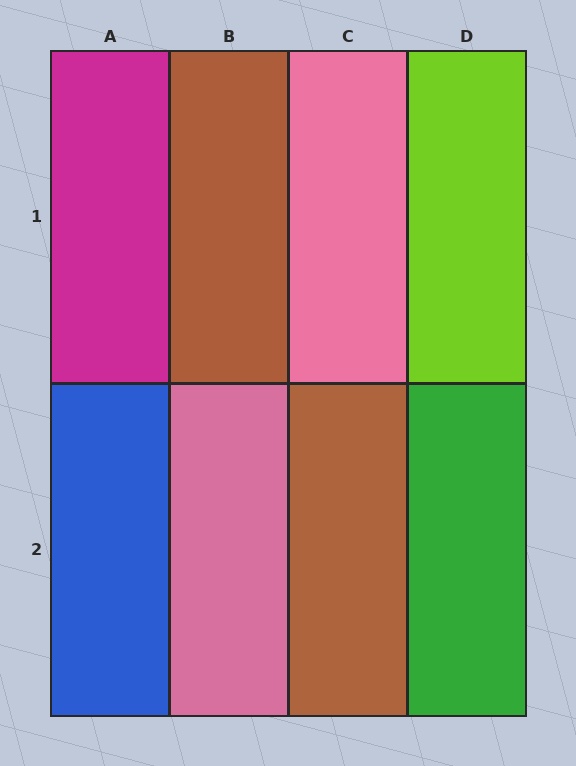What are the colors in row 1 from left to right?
Magenta, brown, pink, lime.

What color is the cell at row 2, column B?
Pink.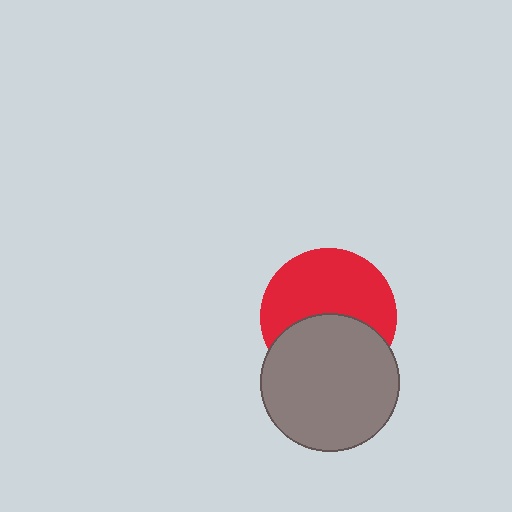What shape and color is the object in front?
The object in front is a gray circle.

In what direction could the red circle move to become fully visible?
The red circle could move up. That would shift it out from behind the gray circle entirely.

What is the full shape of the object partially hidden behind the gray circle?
The partially hidden object is a red circle.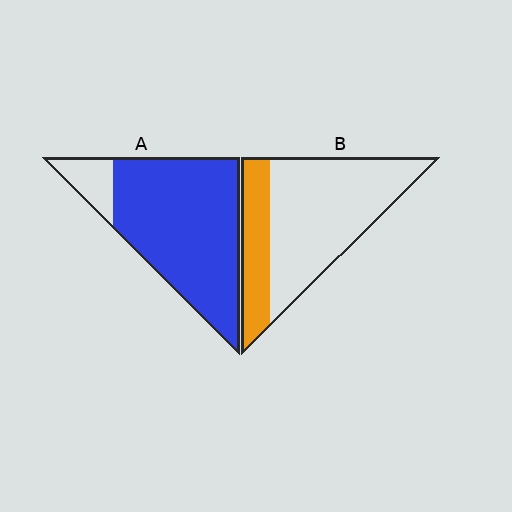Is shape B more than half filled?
No.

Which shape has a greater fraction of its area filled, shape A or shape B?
Shape A.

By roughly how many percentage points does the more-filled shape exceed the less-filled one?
By roughly 60 percentage points (A over B).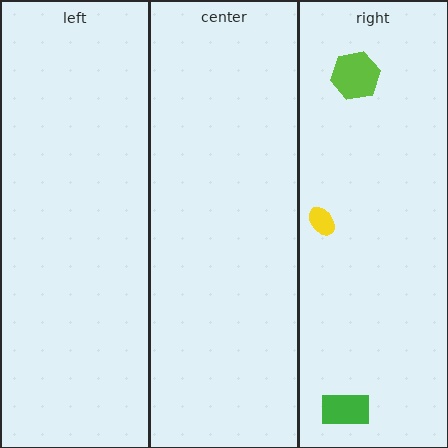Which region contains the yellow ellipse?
The right region.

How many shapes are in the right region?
3.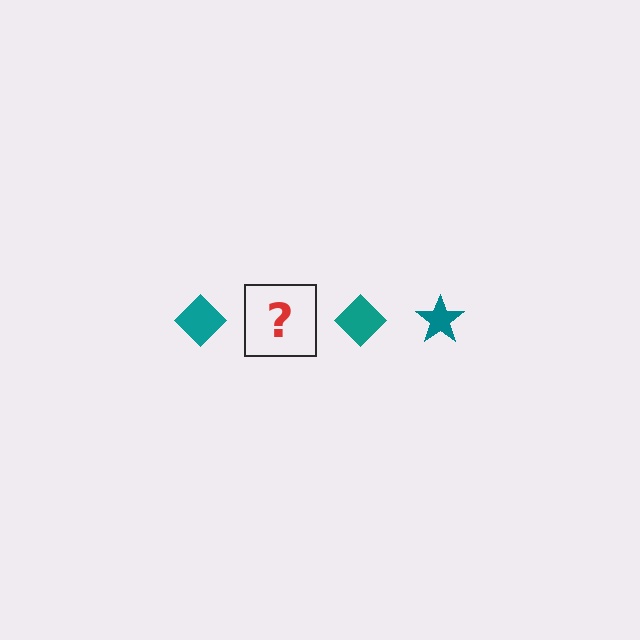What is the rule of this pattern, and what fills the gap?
The rule is that the pattern cycles through diamond, star shapes in teal. The gap should be filled with a teal star.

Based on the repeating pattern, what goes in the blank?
The blank should be a teal star.